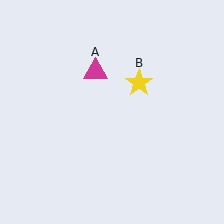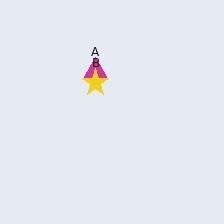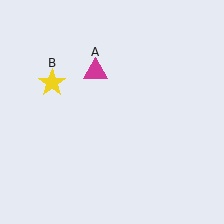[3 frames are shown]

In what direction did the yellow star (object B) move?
The yellow star (object B) moved left.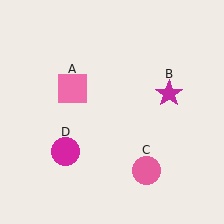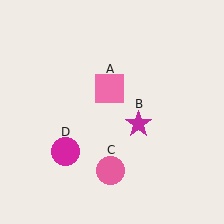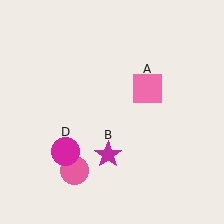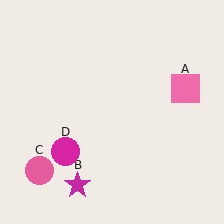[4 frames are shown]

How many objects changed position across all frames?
3 objects changed position: pink square (object A), magenta star (object B), pink circle (object C).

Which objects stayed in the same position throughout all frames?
Magenta circle (object D) remained stationary.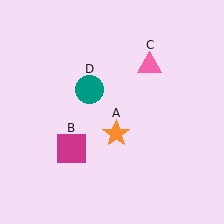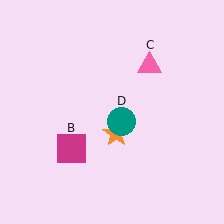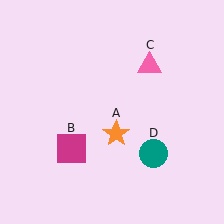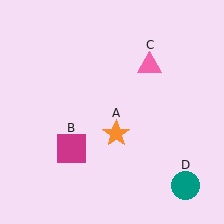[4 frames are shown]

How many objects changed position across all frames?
1 object changed position: teal circle (object D).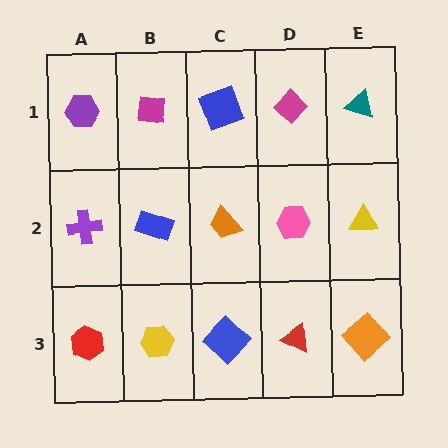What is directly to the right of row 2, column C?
A pink hexagon.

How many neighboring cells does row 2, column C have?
4.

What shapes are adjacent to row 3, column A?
A purple cross (row 2, column A), a yellow hexagon (row 3, column B).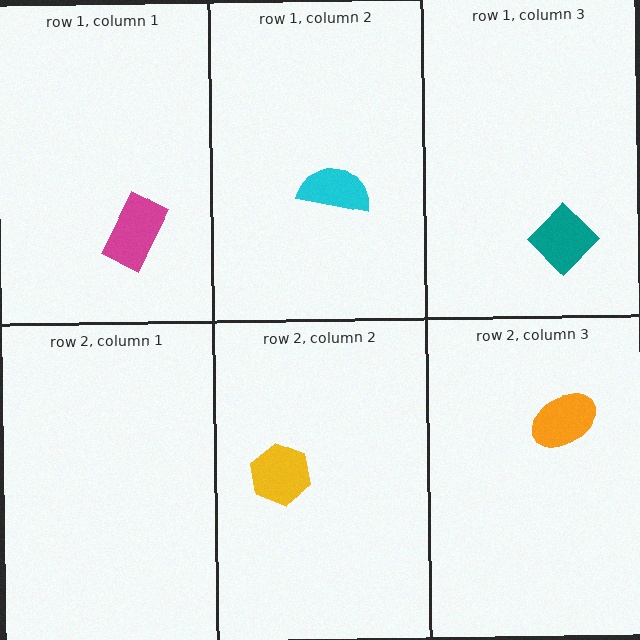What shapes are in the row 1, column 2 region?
The cyan semicircle.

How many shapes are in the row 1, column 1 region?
1.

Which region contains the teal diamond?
The row 1, column 3 region.